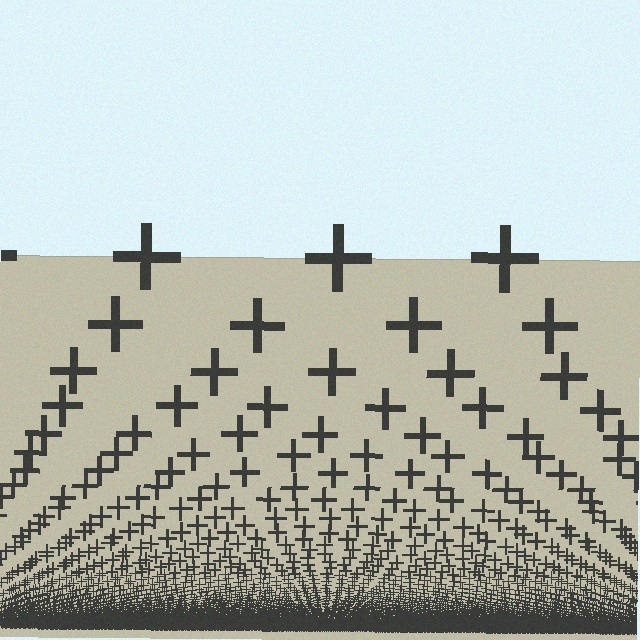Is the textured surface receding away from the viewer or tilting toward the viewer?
The surface appears to tilt toward the viewer. Texture elements get larger and sparser toward the top.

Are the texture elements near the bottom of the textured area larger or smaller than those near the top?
Smaller. The gradient is inverted — elements near the bottom are smaller and denser.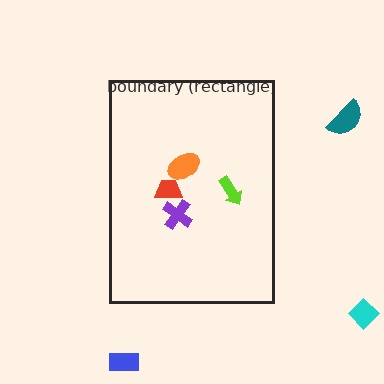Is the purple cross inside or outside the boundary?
Inside.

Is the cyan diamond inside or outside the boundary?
Outside.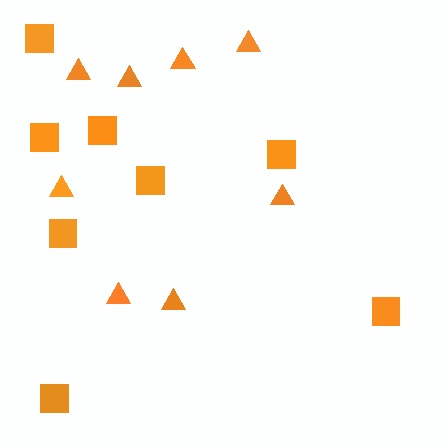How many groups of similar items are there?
There are 2 groups: one group of squares (8) and one group of triangles (8).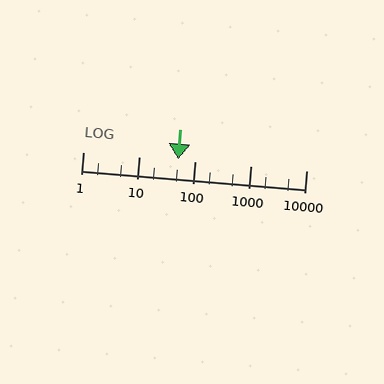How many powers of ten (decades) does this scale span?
The scale spans 4 decades, from 1 to 10000.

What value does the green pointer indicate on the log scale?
The pointer indicates approximately 51.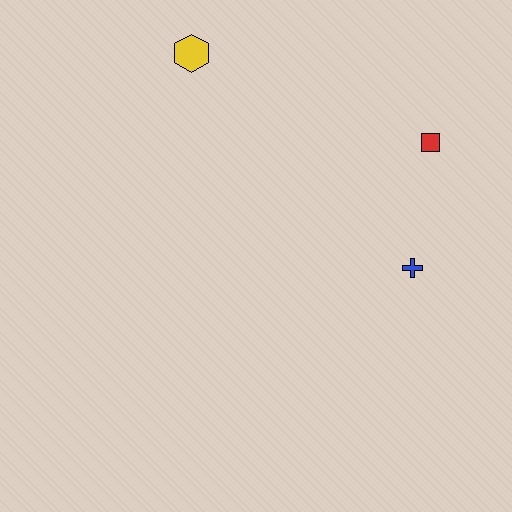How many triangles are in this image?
There are no triangles.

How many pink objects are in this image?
There are no pink objects.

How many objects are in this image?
There are 3 objects.